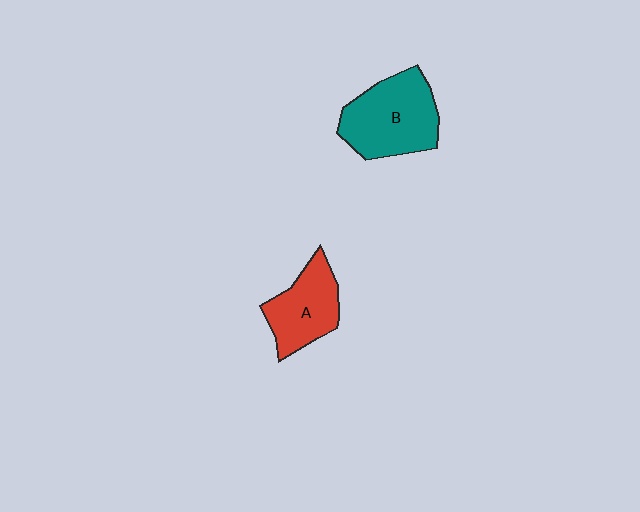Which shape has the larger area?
Shape B (teal).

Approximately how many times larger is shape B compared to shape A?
Approximately 1.4 times.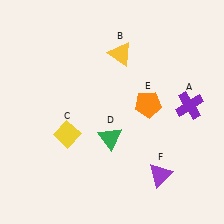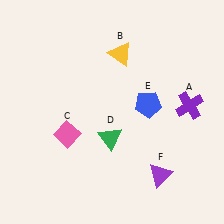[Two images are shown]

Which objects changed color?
C changed from yellow to pink. E changed from orange to blue.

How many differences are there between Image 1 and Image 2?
There are 2 differences between the two images.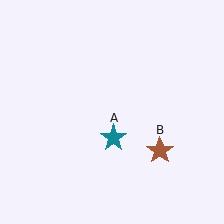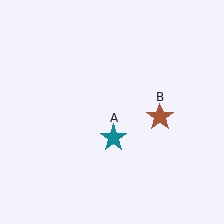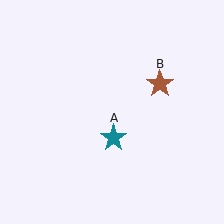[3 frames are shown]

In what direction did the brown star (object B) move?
The brown star (object B) moved up.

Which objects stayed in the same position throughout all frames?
Teal star (object A) remained stationary.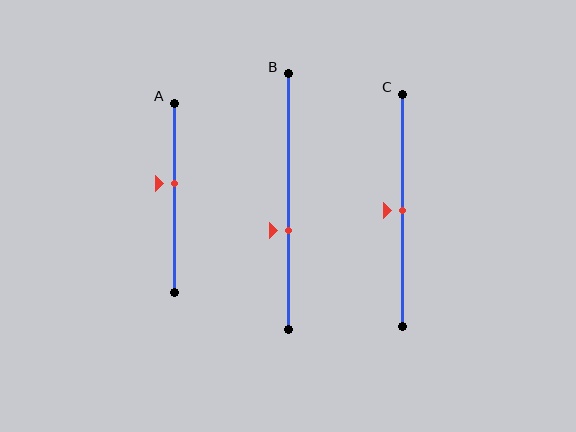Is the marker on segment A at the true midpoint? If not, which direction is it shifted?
No, the marker on segment A is shifted upward by about 7% of the segment length.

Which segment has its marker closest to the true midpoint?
Segment C has its marker closest to the true midpoint.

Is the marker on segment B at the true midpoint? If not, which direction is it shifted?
No, the marker on segment B is shifted downward by about 11% of the segment length.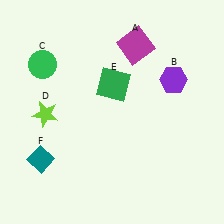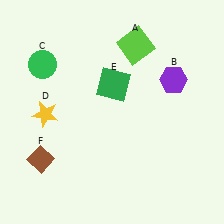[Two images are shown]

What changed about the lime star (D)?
In Image 1, D is lime. In Image 2, it changed to yellow.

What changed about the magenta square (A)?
In Image 1, A is magenta. In Image 2, it changed to lime.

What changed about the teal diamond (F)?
In Image 1, F is teal. In Image 2, it changed to brown.